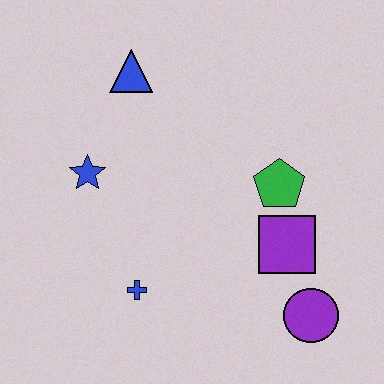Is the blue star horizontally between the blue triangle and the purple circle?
No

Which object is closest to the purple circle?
The purple square is closest to the purple circle.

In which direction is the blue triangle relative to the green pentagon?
The blue triangle is to the left of the green pentagon.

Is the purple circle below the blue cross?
Yes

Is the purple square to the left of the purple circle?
Yes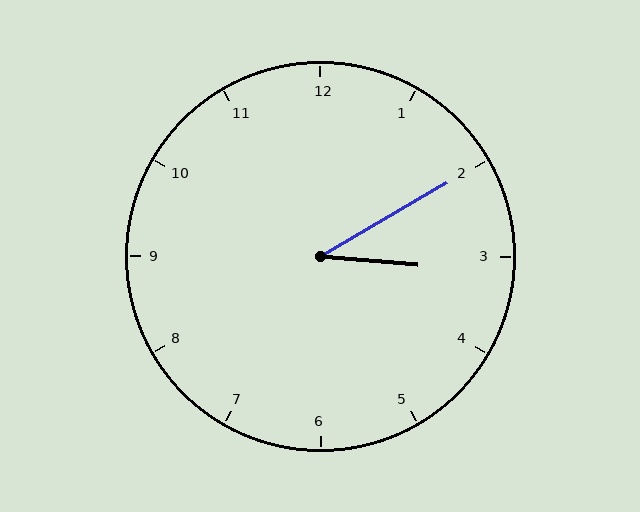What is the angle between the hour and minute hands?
Approximately 35 degrees.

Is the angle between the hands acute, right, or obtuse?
It is acute.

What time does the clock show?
3:10.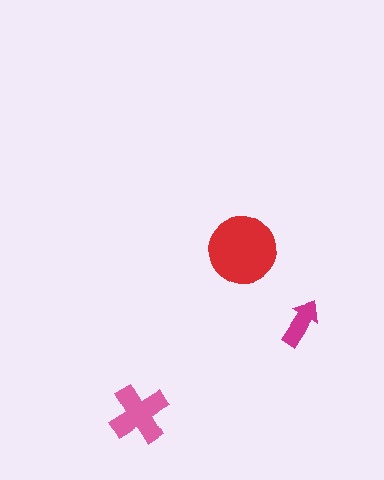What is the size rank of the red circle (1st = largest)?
1st.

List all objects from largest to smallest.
The red circle, the pink cross, the magenta arrow.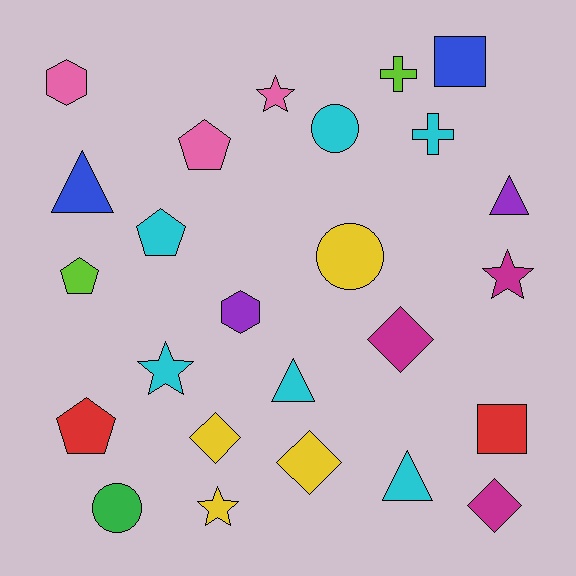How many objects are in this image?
There are 25 objects.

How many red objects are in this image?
There are 2 red objects.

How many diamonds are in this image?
There are 4 diamonds.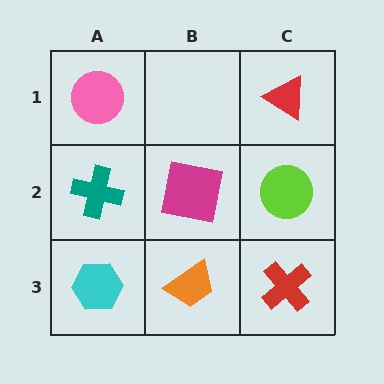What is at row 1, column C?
A red triangle.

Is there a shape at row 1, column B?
No, that cell is empty.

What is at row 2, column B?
A magenta square.